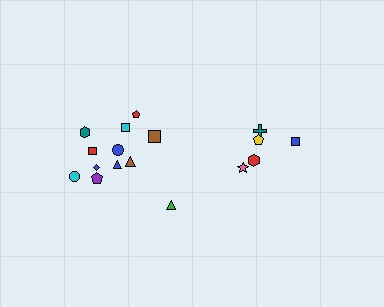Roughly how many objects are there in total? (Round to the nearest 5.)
Roughly 15 objects in total.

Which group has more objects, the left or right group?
The left group.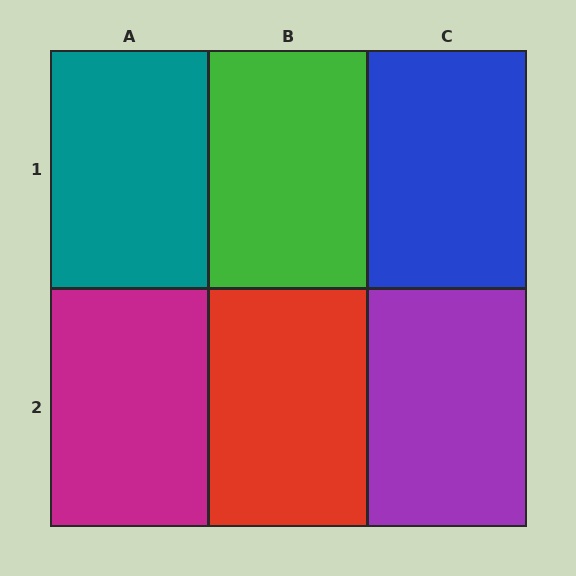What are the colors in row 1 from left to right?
Teal, green, blue.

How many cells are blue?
1 cell is blue.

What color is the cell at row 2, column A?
Magenta.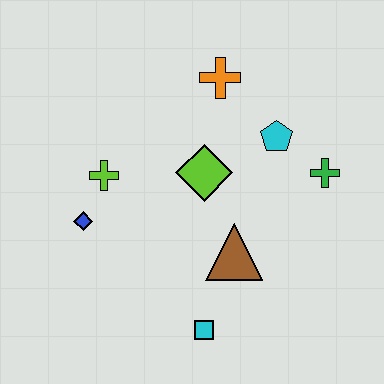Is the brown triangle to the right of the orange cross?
Yes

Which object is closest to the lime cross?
The blue diamond is closest to the lime cross.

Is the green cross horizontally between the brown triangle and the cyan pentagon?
No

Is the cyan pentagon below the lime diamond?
No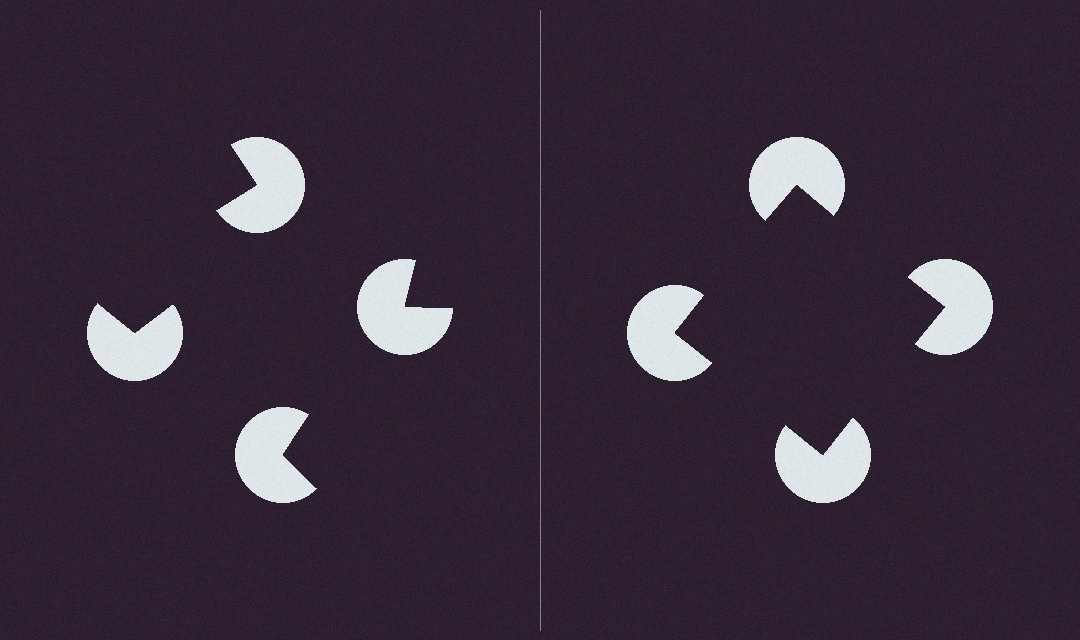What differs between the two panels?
The pac-man discs are positioned identically on both sides; only the wedge orientations differ. On the right they align to a square; on the left they are misaligned.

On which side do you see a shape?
An illusory square appears on the right side. On the left side the wedge cuts are rotated, so no coherent shape forms.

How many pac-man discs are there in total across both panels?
8 — 4 on each side.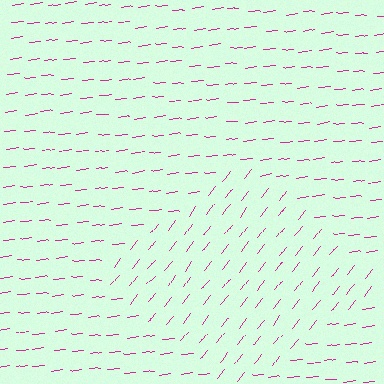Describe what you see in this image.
The image is filled with small magenta line segments. A diamond region in the image has lines oriented differently from the surrounding lines, creating a visible texture boundary.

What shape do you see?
I see a diamond.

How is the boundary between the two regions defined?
The boundary is defined purely by a change in line orientation (approximately 45 degrees difference). All lines are the same color and thickness.